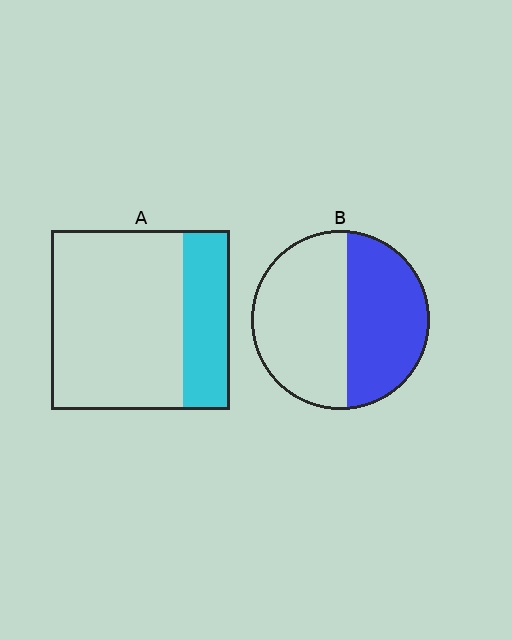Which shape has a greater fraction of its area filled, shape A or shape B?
Shape B.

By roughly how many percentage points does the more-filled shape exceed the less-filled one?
By roughly 20 percentage points (B over A).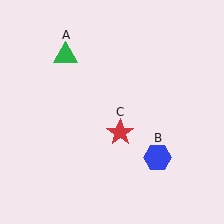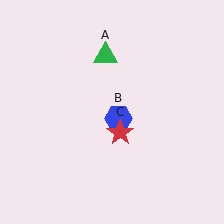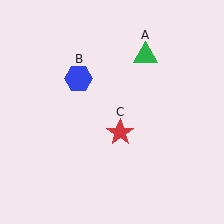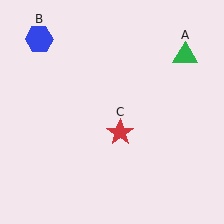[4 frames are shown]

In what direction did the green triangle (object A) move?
The green triangle (object A) moved right.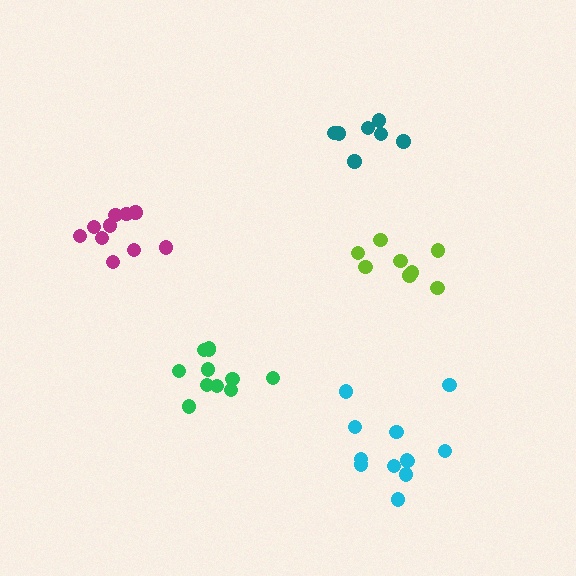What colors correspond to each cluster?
The clusters are colored: teal, green, lime, magenta, cyan.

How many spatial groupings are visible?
There are 5 spatial groupings.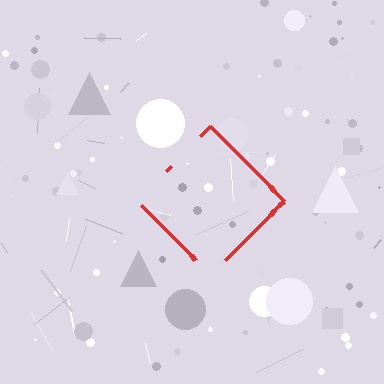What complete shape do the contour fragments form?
The contour fragments form a diamond.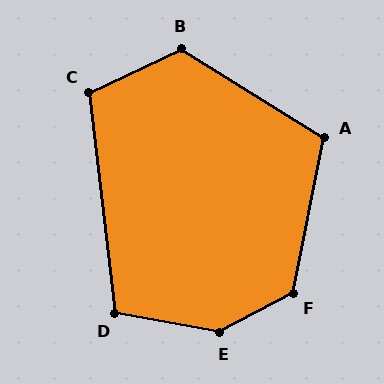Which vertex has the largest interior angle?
E, at approximately 141 degrees.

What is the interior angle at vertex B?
Approximately 123 degrees (obtuse).